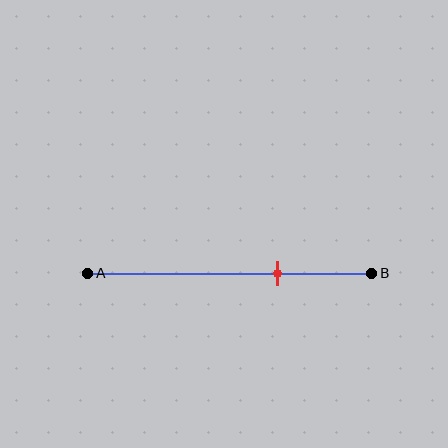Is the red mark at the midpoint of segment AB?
No, the mark is at about 65% from A, not at the 50% midpoint.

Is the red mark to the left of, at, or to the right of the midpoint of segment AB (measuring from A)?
The red mark is to the right of the midpoint of segment AB.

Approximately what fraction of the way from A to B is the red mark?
The red mark is approximately 65% of the way from A to B.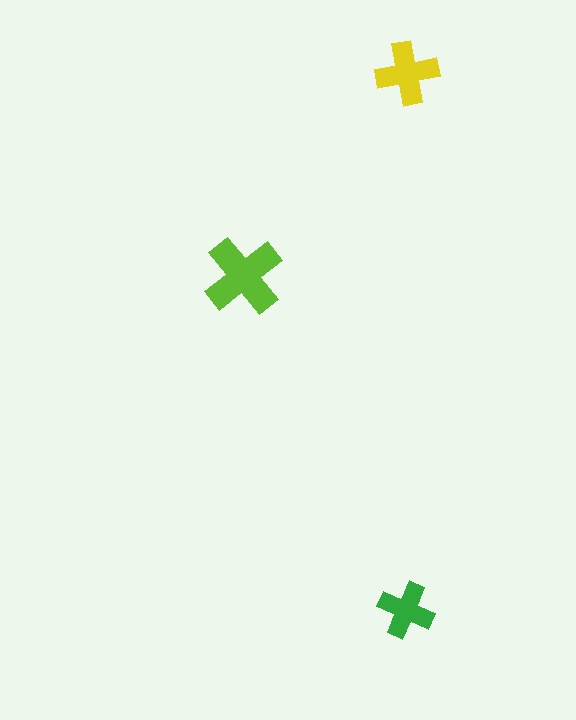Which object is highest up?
The yellow cross is topmost.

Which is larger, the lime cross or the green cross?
The lime one.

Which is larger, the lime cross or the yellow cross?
The lime one.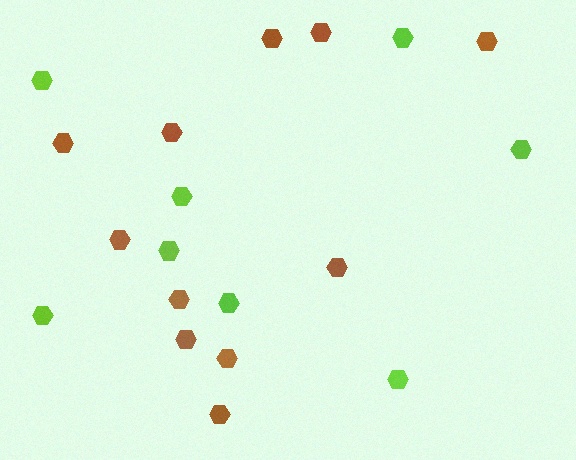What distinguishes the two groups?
There are 2 groups: one group of brown hexagons (11) and one group of lime hexagons (8).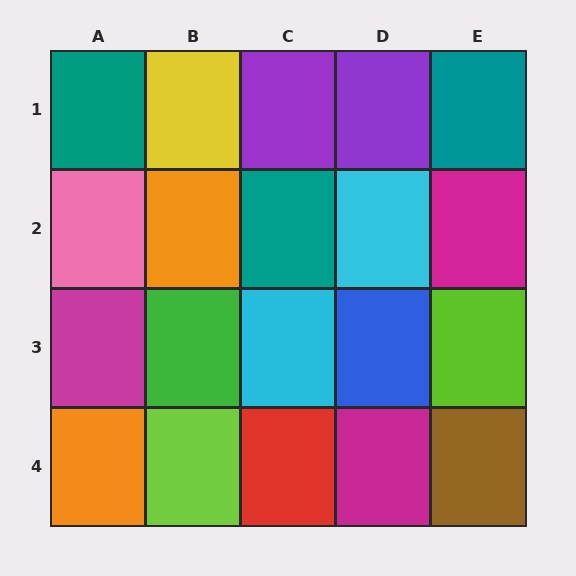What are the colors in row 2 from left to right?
Pink, orange, teal, cyan, magenta.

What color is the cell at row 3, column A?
Magenta.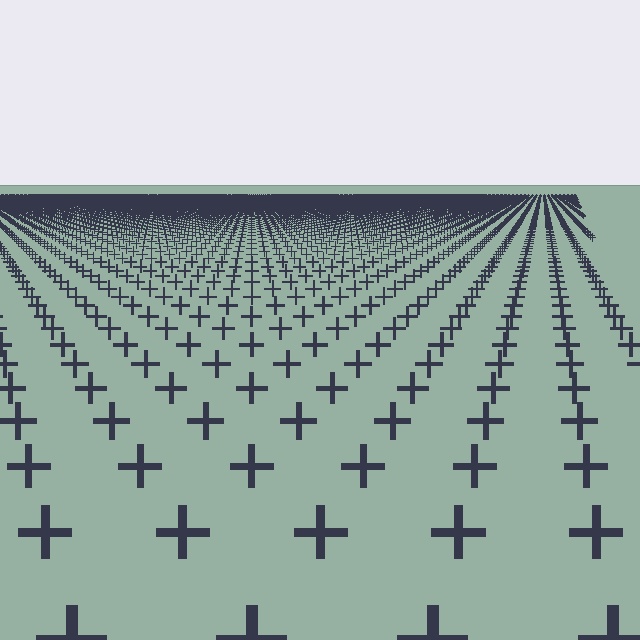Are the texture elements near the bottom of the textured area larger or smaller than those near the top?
Larger. Near the bottom, elements are closer to the viewer and appear at a bigger on-screen size.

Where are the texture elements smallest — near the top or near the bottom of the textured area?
Near the top.